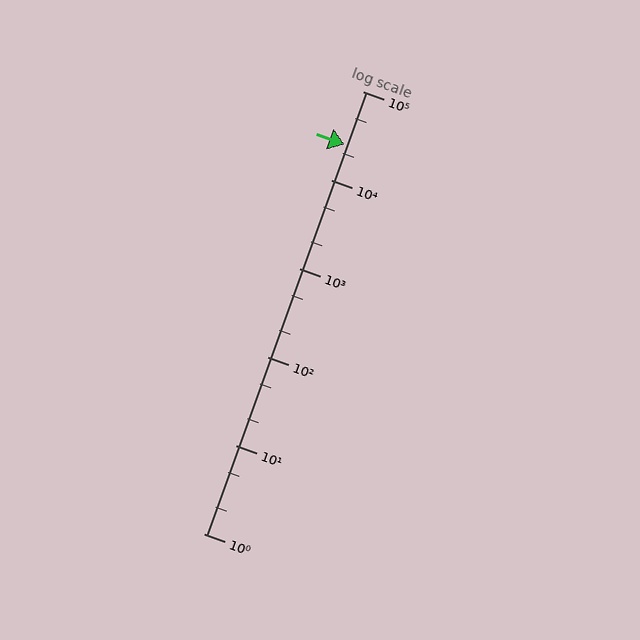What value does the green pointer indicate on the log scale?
The pointer indicates approximately 25000.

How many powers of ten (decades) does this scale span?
The scale spans 5 decades, from 1 to 100000.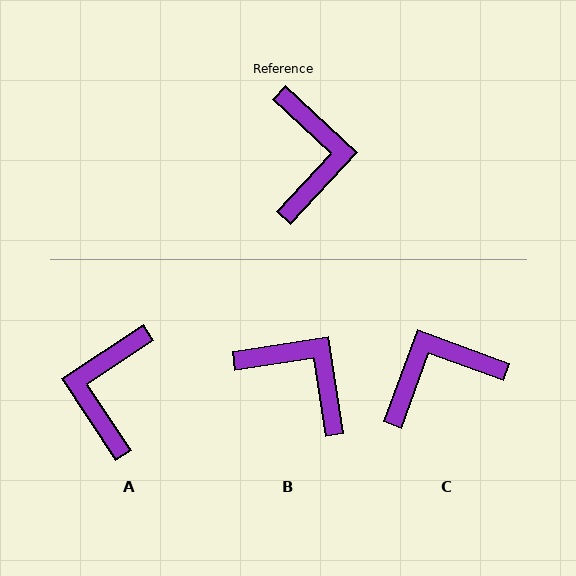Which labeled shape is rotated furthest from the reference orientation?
A, about 166 degrees away.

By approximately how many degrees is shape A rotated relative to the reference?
Approximately 166 degrees counter-clockwise.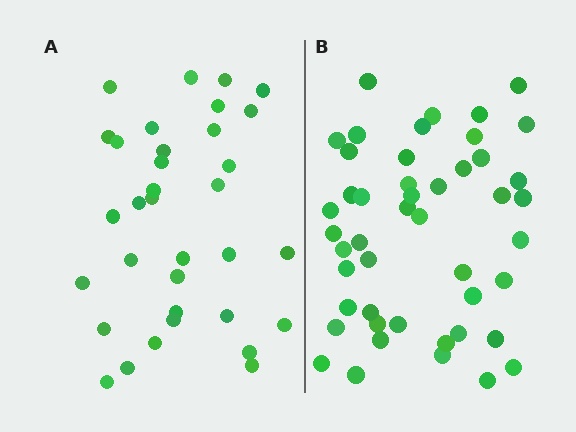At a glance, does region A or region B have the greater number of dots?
Region B (the right region) has more dots.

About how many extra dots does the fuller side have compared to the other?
Region B has approximately 15 more dots than region A.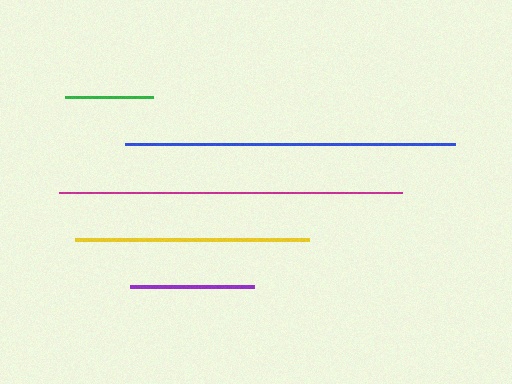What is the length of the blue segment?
The blue segment is approximately 330 pixels long.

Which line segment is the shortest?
The green line is the shortest at approximately 88 pixels.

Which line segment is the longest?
The magenta line is the longest at approximately 343 pixels.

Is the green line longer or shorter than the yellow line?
The yellow line is longer than the green line.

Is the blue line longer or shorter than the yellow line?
The blue line is longer than the yellow line.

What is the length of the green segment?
The green segment is approximately 88 pixels long.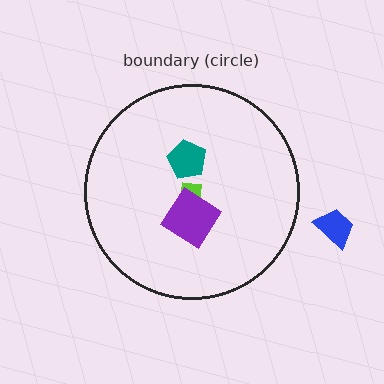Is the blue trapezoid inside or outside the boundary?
Outside.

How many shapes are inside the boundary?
3 inside, 1 outside.